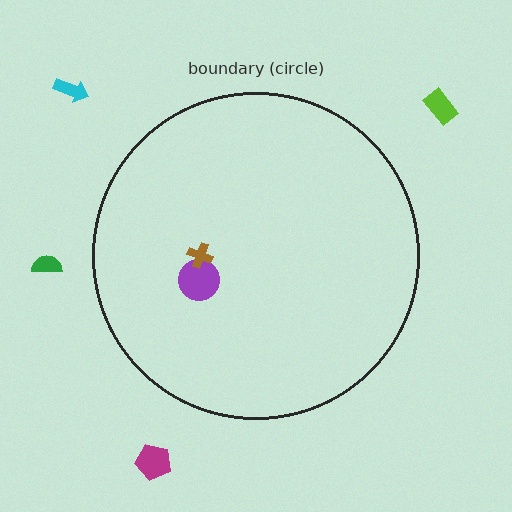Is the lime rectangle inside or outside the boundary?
Outside.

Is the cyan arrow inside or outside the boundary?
Outside.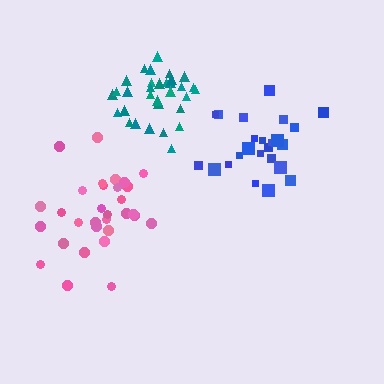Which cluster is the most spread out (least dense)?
Pink.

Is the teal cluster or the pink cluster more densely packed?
Teal.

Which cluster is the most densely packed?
Teal.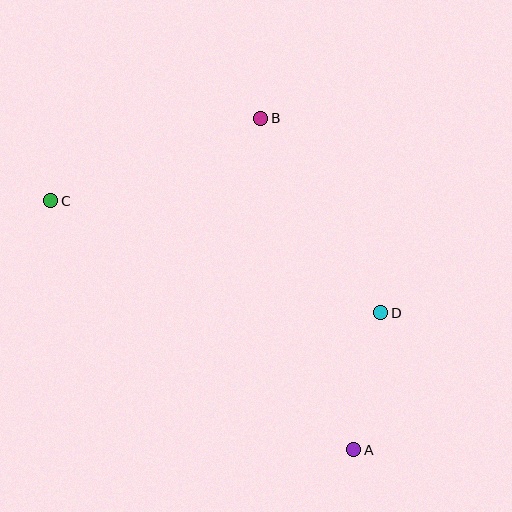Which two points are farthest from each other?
Points A and C are farthest from each other.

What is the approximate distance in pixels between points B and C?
The distance between B and C is approximately 225 pixels.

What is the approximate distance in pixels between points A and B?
The distance between A and B is approximately 345 pixels.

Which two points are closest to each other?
Points A and D are closest to each other.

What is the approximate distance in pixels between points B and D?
The distance between B and D is approximately 228 pixels.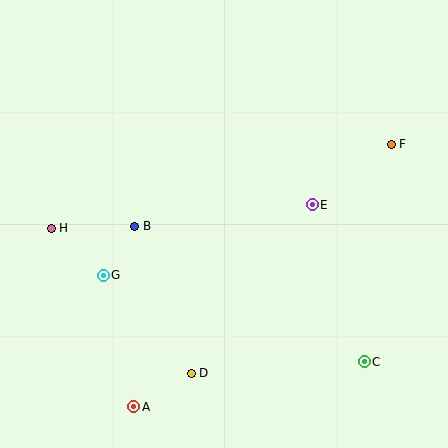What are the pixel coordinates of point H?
Point H is at (51, 228).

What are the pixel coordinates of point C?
Point C is at (364, 362).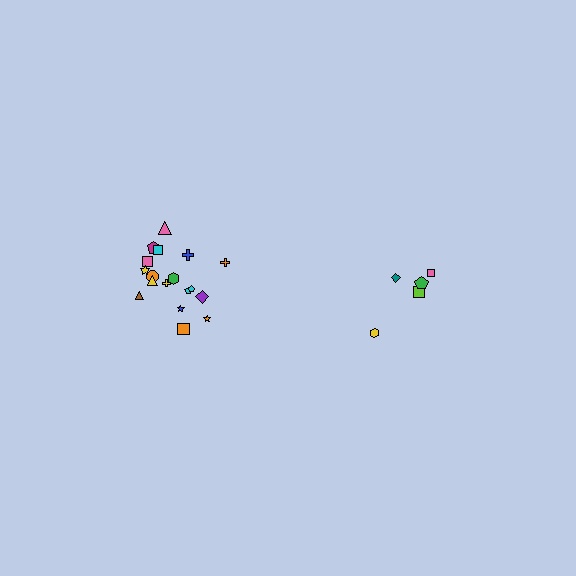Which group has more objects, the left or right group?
The left group.